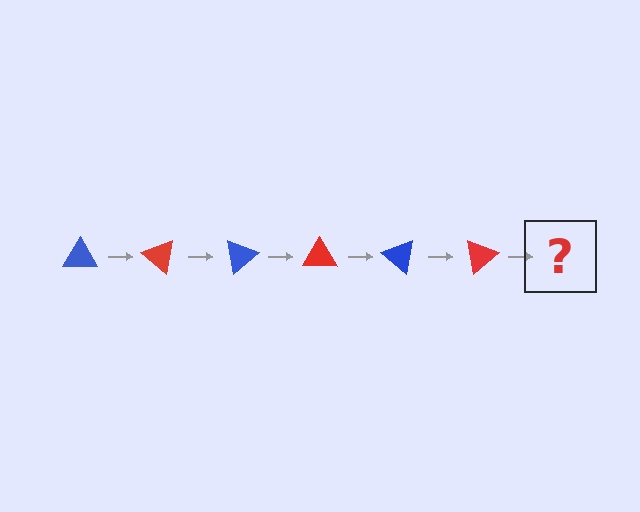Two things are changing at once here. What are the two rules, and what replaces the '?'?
The two rules are that it rotates 40 degrees each step and the color cycles through blue and red. The '?' should be a blue triangle, rotated 240 degrees from the start.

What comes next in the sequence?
The next element should be a blue triangle, rotated 240 degrees from the start.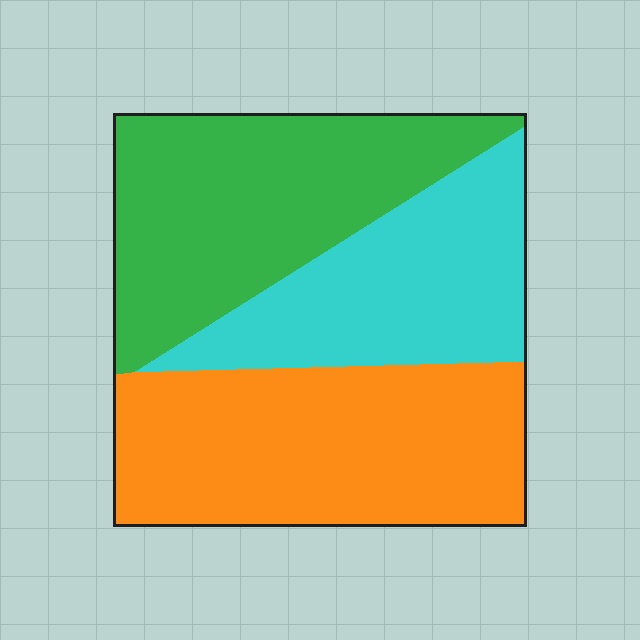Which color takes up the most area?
Orange, at roughly 40%.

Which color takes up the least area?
Cyan, at roughly 25%.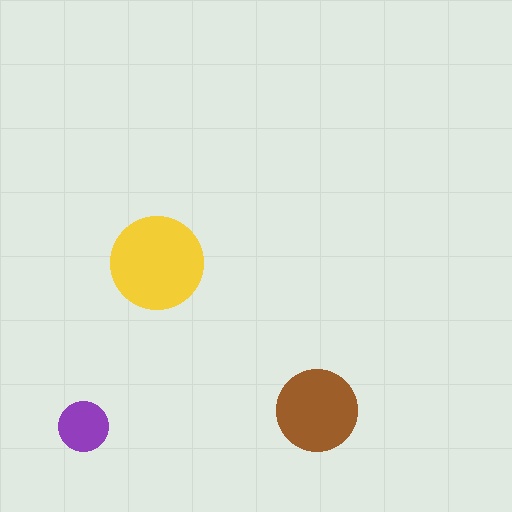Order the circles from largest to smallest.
the yellow one, the brown one, the purple one.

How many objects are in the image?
There are 3 objects in the image.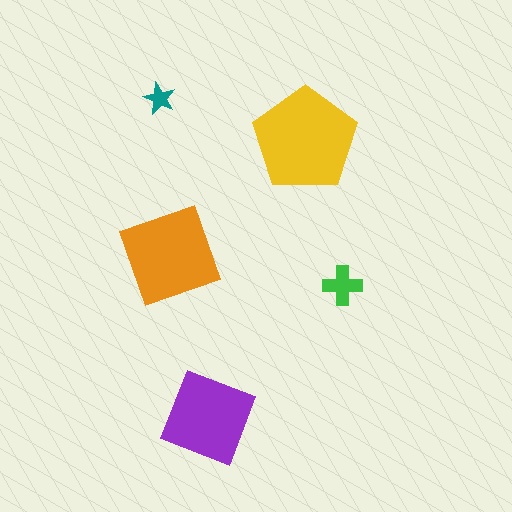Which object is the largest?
The yellow pentagon.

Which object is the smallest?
The teal star.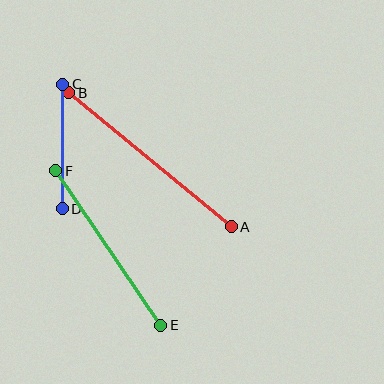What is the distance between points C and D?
The distance is approximately 124 pixels.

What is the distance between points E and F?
The distance is approximately 187 pixels.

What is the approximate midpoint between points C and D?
The midpoint is at approximately (62, 147) pixels.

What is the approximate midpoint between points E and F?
The midpoint is at approximately (108, 248) pixels.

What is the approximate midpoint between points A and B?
The midpoint is at approximately (150, 160) pixels.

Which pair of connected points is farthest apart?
Points A and B are farthest apart.